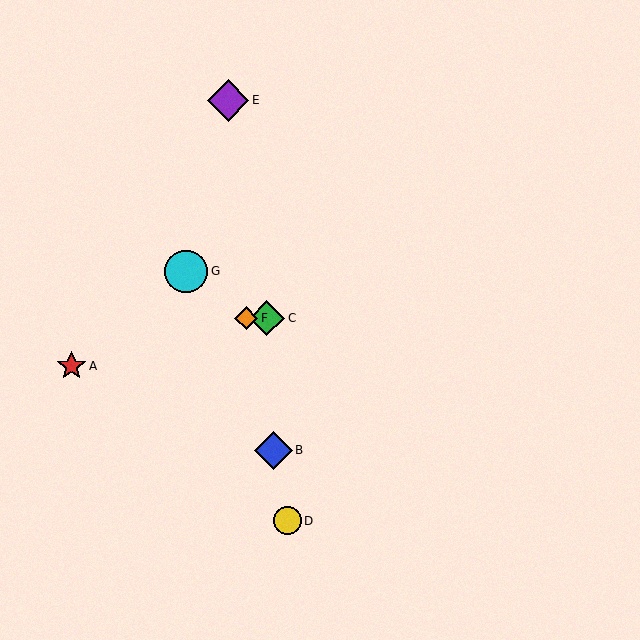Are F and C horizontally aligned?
Yes, both are at y≈318.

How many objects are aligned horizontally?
2 objects (C, F) are aligned horizontally.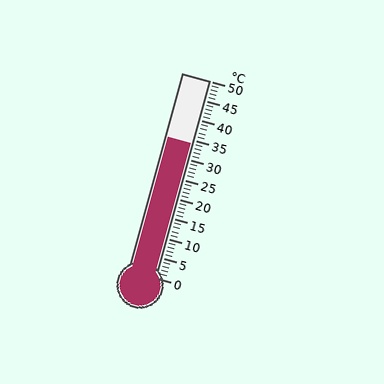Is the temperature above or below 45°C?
The temperature is below 45°C.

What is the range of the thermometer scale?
The thermometer scale ranges from 0°C to 50°C.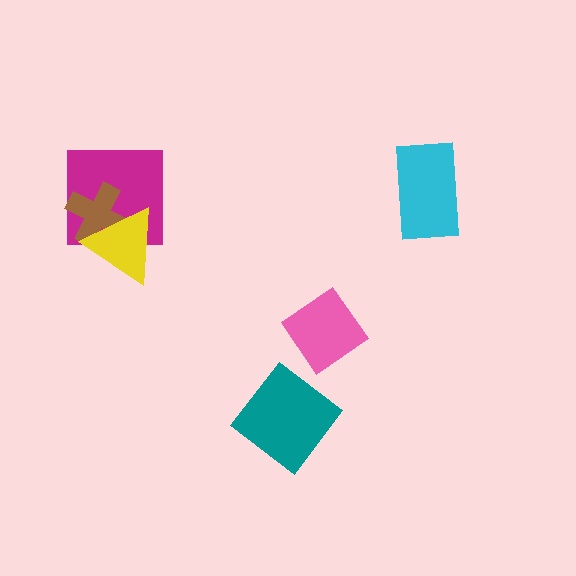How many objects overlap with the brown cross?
2 objects overlap with the brown cross.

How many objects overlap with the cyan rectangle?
0 objects overlap with the cyan rectangle.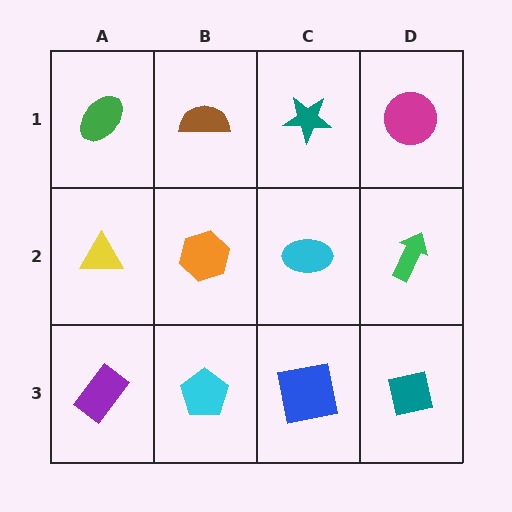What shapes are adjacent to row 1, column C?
A cyan ellipse (row 2, column C), a brown semicircle (row 1, column B), a magenta circle (row 1, column D).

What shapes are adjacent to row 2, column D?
A magenta circle (row 1, column D), a teal square (row 3, column D), a cyan ellipse (row 2, column C).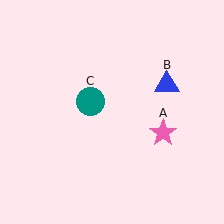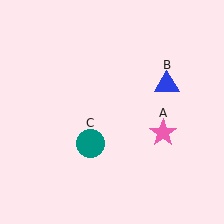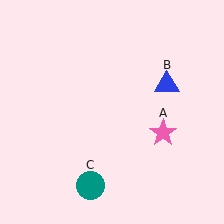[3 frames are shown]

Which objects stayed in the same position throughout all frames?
Pink star (object A) and blue triangle (object B) remained stationary.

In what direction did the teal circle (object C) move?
The teal circle (object C) moved down.